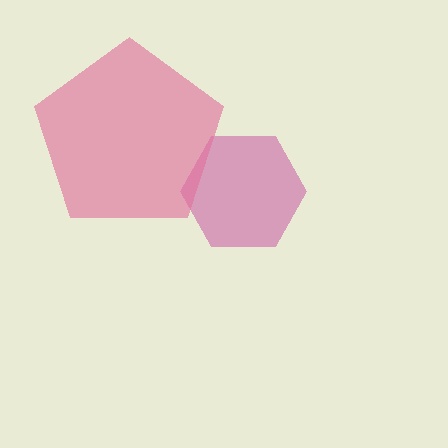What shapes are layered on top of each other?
The layered shapes are: a magenta hexagon, a pink pentagon.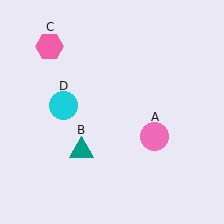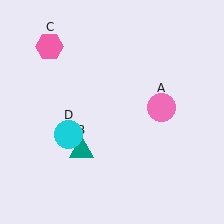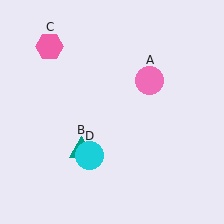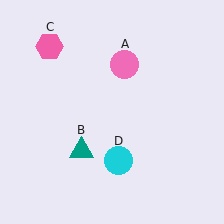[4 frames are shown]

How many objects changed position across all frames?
2 objects changed position: pink circle (object A), cyan circle (object D).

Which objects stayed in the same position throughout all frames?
Teal triangle (object B) and pink hexagon (object C) remained stationary.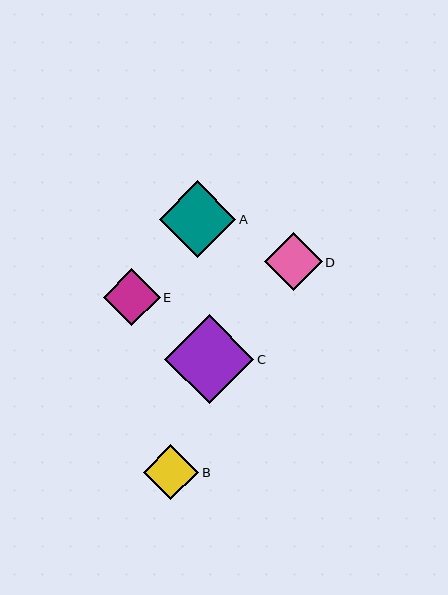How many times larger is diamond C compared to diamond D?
Diamond C is approximately 1.5 times the size of diamond D.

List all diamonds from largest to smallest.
From largest to smallest: C, A, D, E, B.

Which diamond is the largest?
Diamond C is the largest with a size of approximately 89 pixels.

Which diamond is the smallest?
Diamond B is the smallest with a size of approximately 55 pixels.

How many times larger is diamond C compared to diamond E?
Diamond C is approximately 1.6 times the size of diamond E.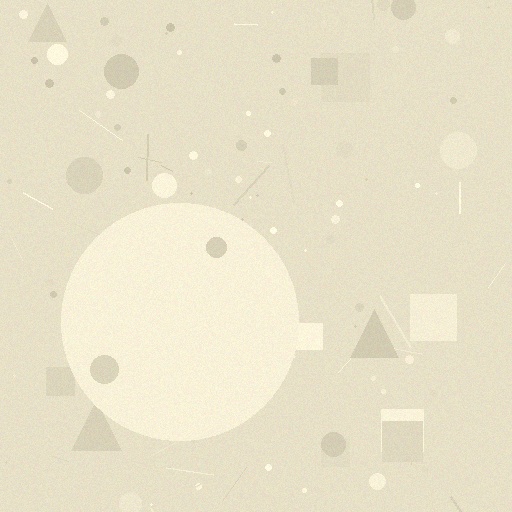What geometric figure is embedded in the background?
A circle is embedded in the background.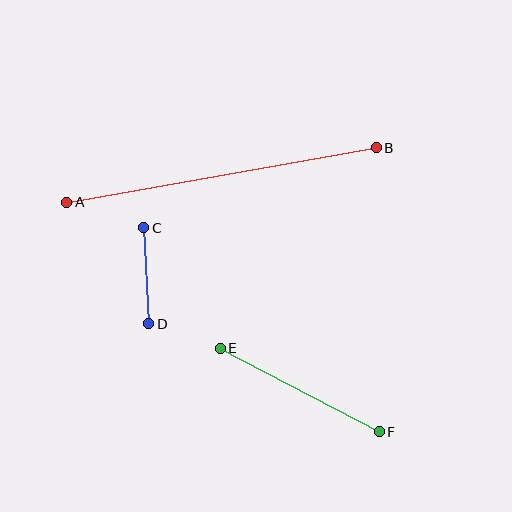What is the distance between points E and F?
The distance is approximately 180 pixels.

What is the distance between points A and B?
The distance is approximately 314 pixels.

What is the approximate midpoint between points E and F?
The midpoint is at approximately (300, 390) pixels.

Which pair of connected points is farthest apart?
Points A and B are farthest apart.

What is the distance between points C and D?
The distance is approximately 96 pixels.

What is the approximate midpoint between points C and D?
The midpoint is at approximately (146, 276) pixels.